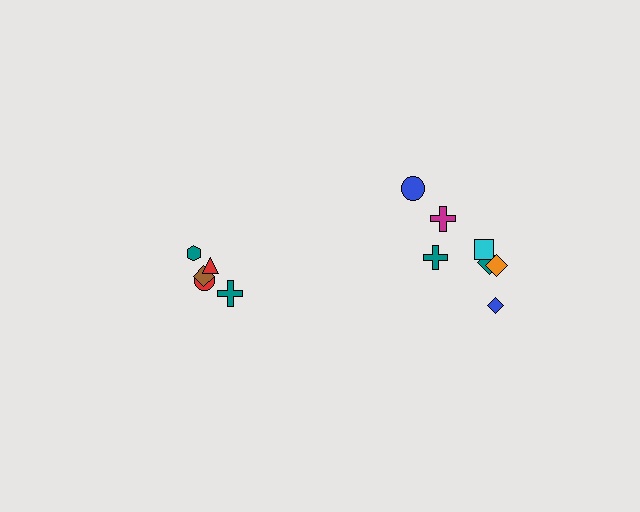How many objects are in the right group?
There are 7 objects.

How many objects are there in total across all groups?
There are 12 objects.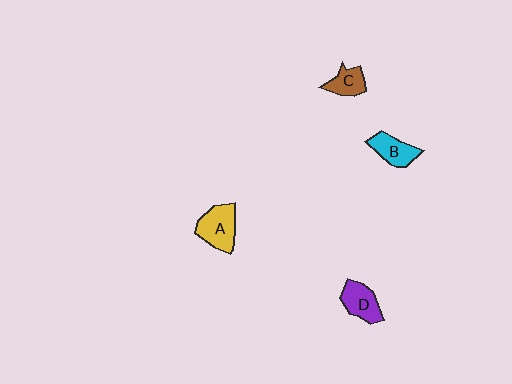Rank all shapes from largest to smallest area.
From largest to smallest: A (yellow), D (purple), B (cyan), C (brown).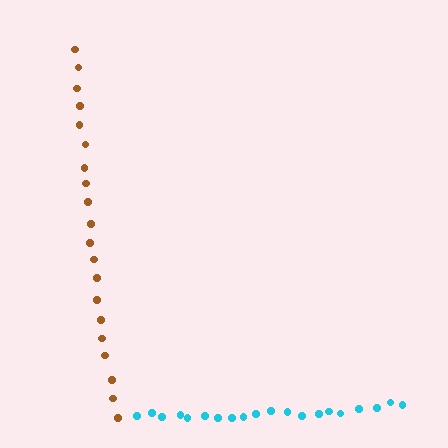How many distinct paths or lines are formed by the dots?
There are 2 distinct paths.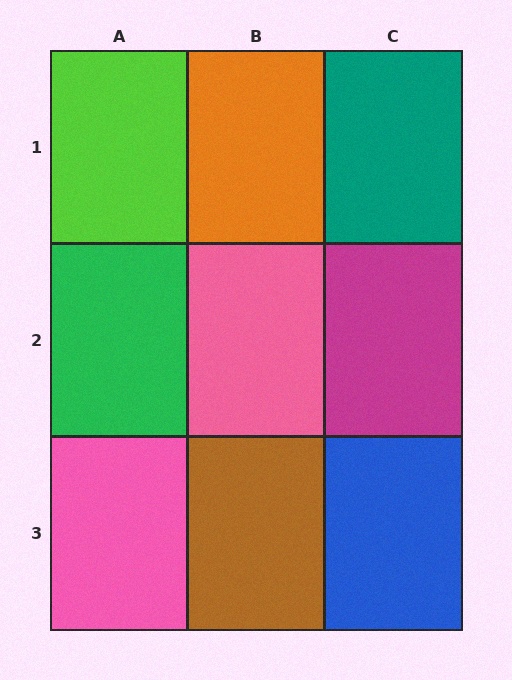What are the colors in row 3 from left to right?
Pink, brown, blue.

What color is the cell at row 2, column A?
Green.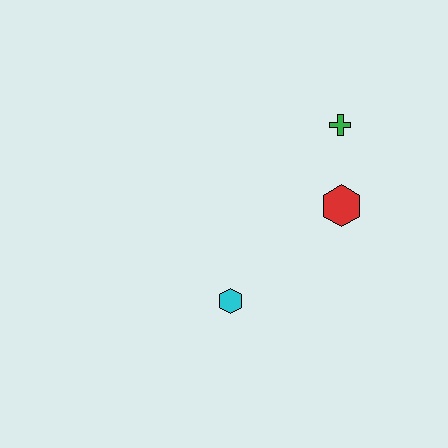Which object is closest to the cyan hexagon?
The red hexagon is closest to the cyan hexagon.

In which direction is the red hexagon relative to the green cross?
The red hexagon is below the green cross.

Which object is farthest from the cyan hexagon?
The green cross is farthest from the cyan hexagon.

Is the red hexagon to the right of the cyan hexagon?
Yes